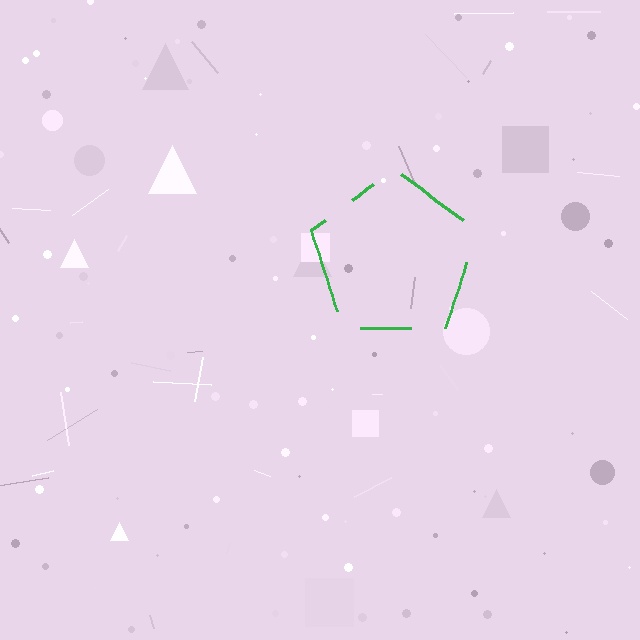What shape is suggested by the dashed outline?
The dashed outline suggests a pentagon.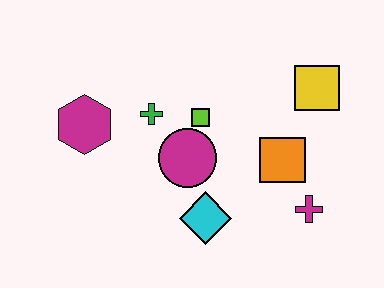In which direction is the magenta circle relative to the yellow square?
The magenta circle is to the left of the yellow square.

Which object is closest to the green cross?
The lime square is closest to the green cross.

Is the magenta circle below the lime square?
Yes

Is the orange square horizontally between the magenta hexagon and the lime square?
No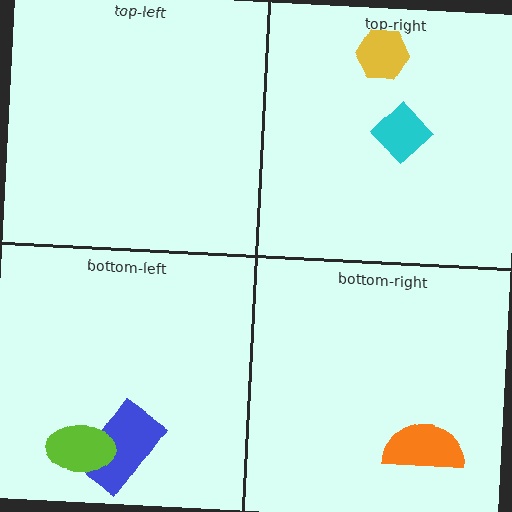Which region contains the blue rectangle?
The bottom-left region.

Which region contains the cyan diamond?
The top-right region.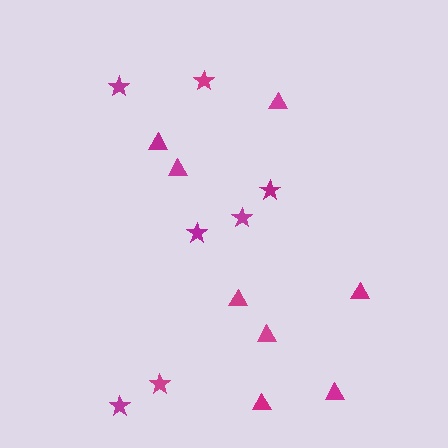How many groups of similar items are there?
There are 2 groups: one group of stars (7) and one group of triangles (8).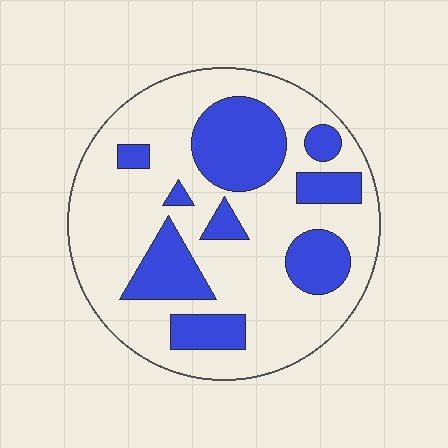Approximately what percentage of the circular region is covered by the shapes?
Approximately 30%.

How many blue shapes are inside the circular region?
9.